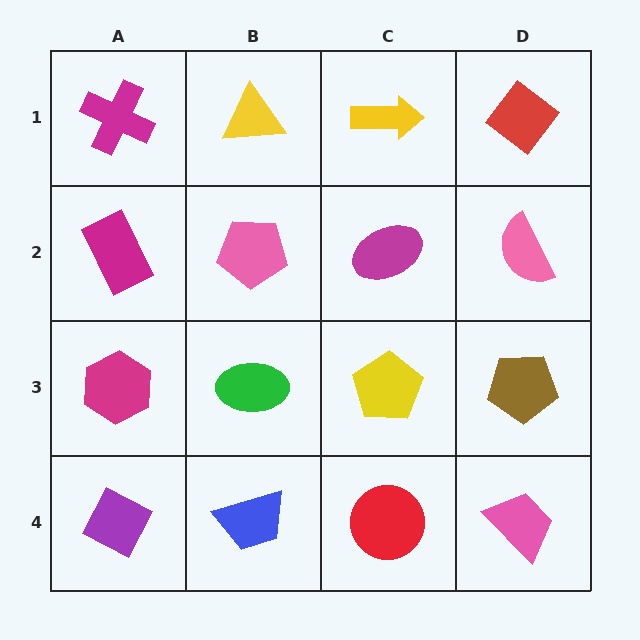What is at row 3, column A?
A magenta hexagon.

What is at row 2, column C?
A magenta ellipse.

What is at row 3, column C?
A yellow pentagon.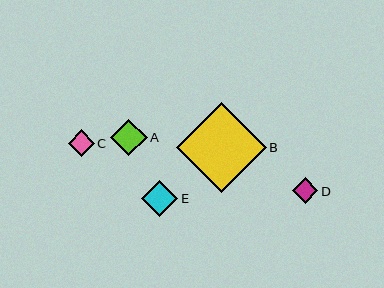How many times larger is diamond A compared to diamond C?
Diamond A is approximately 1.4 times the size of diamond C.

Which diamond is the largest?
Diamond B is the largest with a size of approximately 90 pixels.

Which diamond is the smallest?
Diamond D is the smallest with a size of approximately 25 pixels.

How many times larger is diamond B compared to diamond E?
Diamond B is approximately 2.5 times the size of diamond E.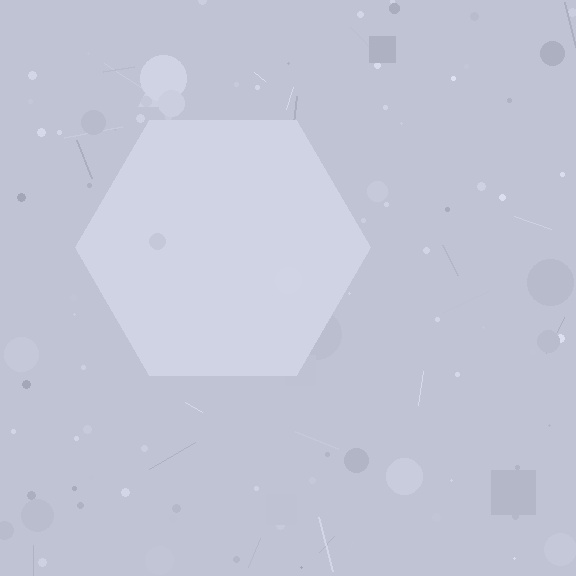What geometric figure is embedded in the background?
A hexagon is embedded in the background.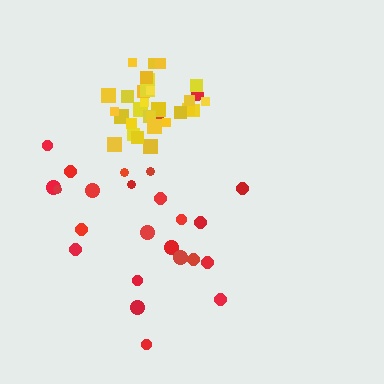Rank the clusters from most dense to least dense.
yellow, red.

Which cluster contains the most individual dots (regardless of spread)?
Yellow (31).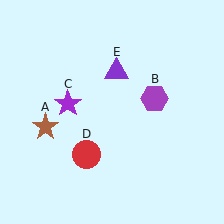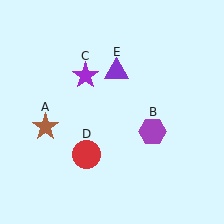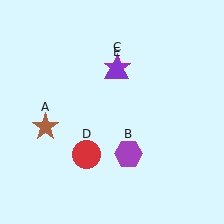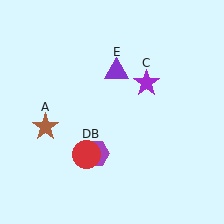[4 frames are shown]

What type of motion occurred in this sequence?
The purple hexagon (object B), purple star (object C) rotated clockwise around the center of the scene.